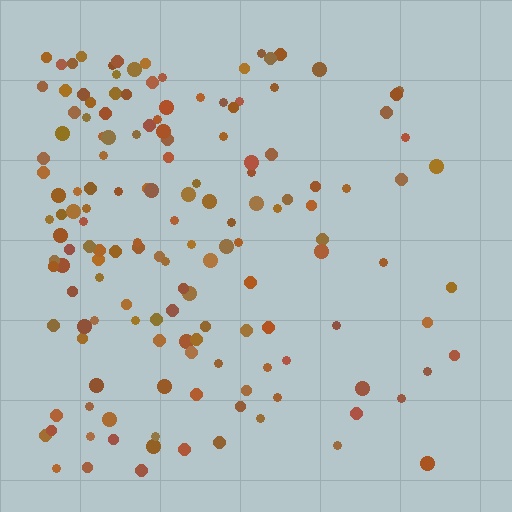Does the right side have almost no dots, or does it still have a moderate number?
Still a moderate number, just noticeably fewer than the left.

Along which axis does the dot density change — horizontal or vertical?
Horizontal.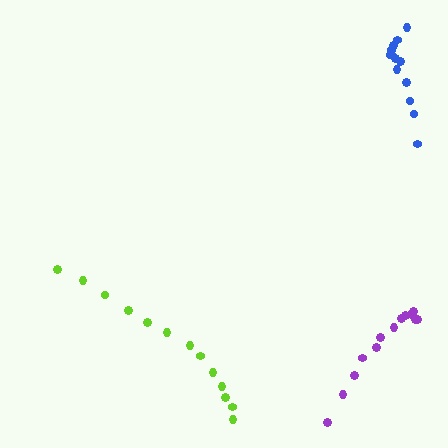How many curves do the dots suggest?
There are 3 distinct paths.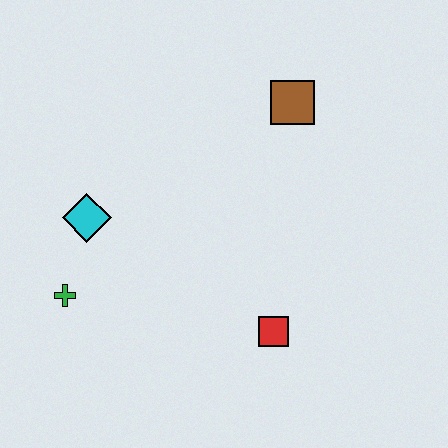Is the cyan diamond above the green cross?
Yes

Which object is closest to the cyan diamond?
The green cross is closest to the cyan diamond.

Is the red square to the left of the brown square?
Yes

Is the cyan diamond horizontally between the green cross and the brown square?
Yes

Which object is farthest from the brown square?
The green cross is farthest from the brown square.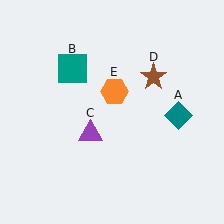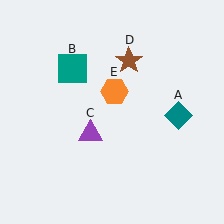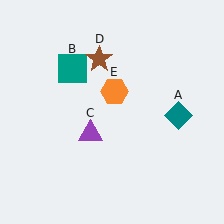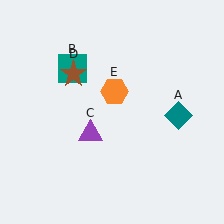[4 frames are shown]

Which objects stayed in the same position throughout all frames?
Teal diamond (object A) and teal square (object B) and purple triangle (object C) and orange hexagon (object E) remained stationary.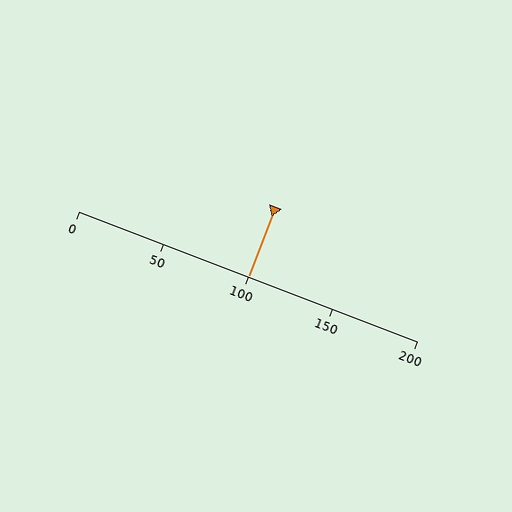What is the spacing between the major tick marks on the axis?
The major ticks are spaced 50 apart.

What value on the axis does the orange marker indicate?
The marker indicates approximately 100.